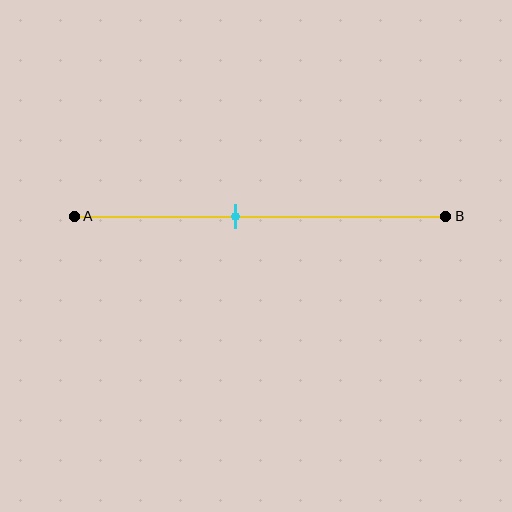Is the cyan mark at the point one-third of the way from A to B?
No, the mark is at about 45% from A, not at the 33% one-third point.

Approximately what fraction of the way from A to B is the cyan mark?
The cyan mark is approximately 45% of the way from A to B.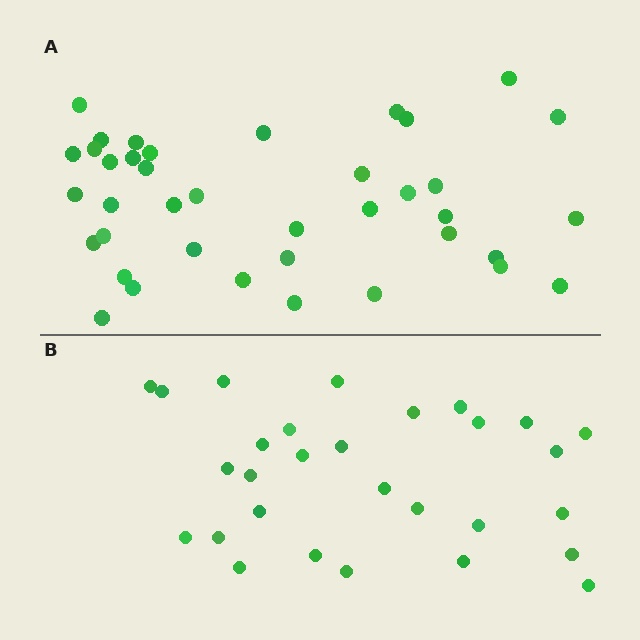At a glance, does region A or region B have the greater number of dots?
Region A (the top region) has more dots.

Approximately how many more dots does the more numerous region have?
Region A has roughly 10 or so more dots than region B.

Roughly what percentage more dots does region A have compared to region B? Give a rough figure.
About 35% more.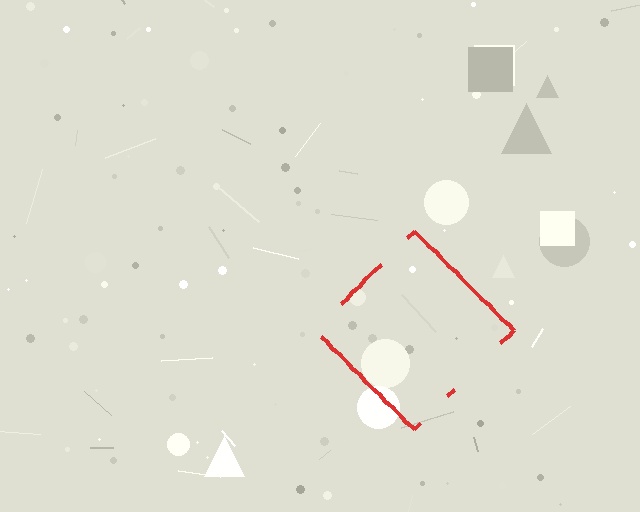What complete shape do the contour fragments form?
The contour fragments form a diamond.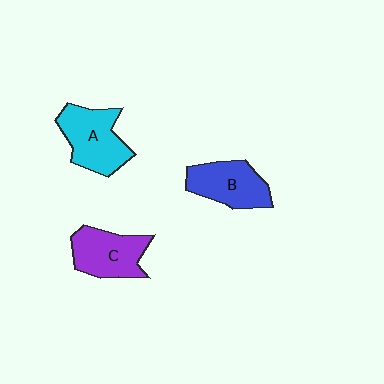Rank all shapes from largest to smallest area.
From largest to smallest: A (cyan), C (purple), B (blue).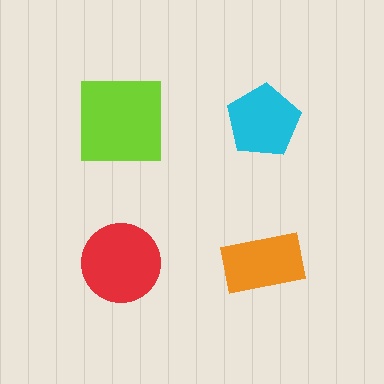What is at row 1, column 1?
A lime square.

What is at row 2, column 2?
An orange rectangle.